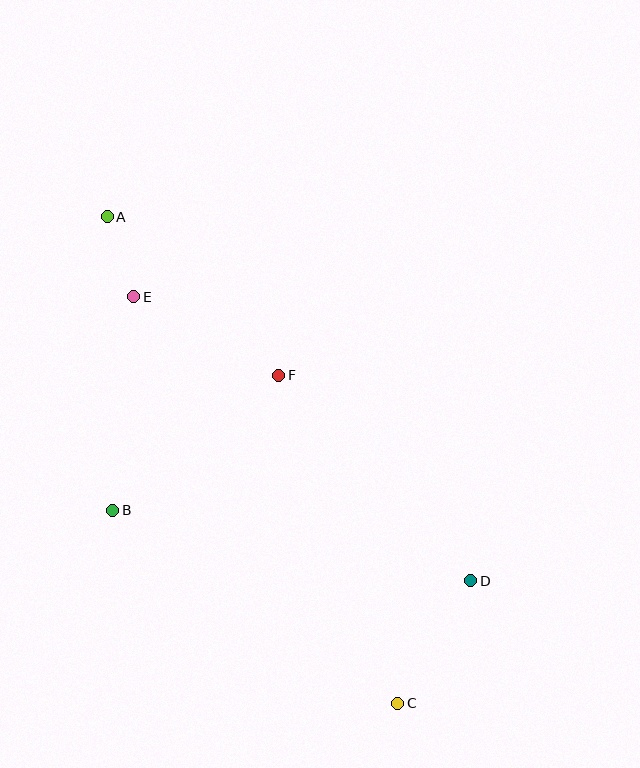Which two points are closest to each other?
Points A and E are closest to each other.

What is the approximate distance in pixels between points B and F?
The distance between B and F is approximately 214 pixels.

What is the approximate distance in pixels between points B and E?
The distance between B and E is approximately 214 pixels.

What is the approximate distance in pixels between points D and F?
The distance between D and F is approximately 281 pixels.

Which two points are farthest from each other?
Points A and C are farthest from each other.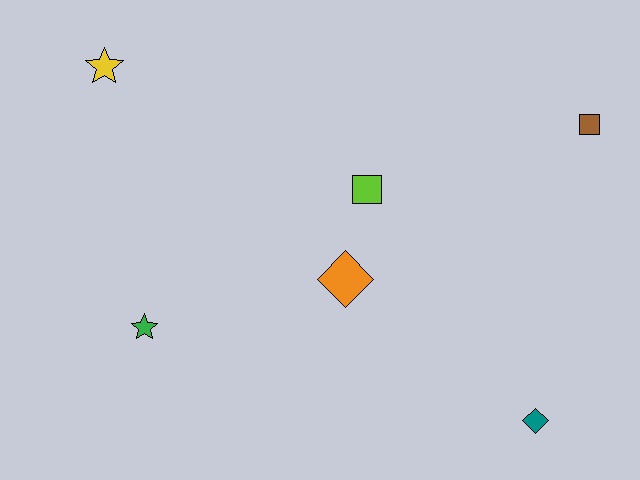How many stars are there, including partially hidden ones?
There are 2 stars.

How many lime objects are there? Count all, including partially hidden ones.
There is 1 lime object.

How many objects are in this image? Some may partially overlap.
There are 6 objects.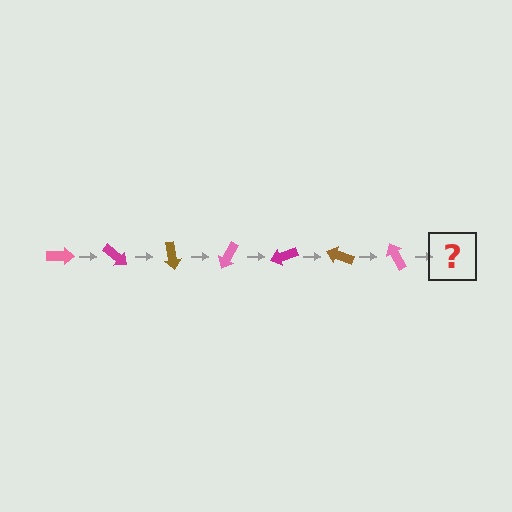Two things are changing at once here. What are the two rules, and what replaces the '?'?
The two rules are that it rotates 40 degrees each step and the color cycles through pink, magenta, and brown. The '?' should be a magenta arrow, rotated 280 degrees from the start.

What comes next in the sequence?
The next element should be a magenta arrow, rotated 280 degrees from the start.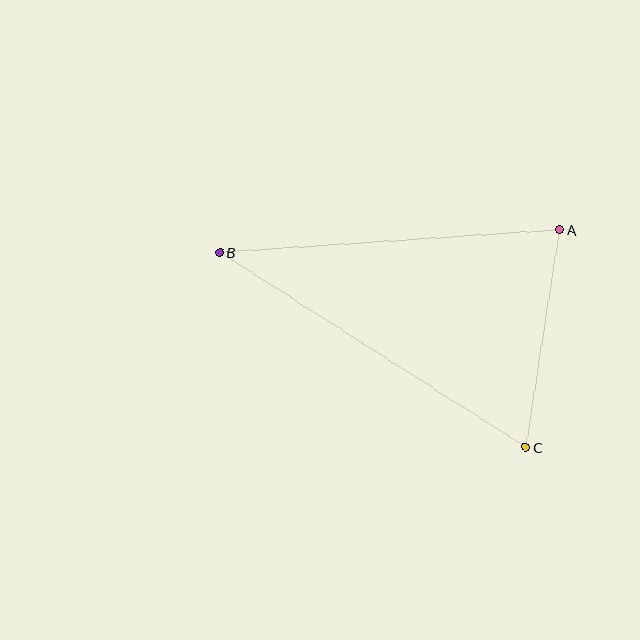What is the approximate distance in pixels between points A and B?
The distance between A and B is approximately 341 pixels.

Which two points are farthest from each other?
Points B and C are farthest from each other.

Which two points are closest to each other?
Points A and C are closest to each other.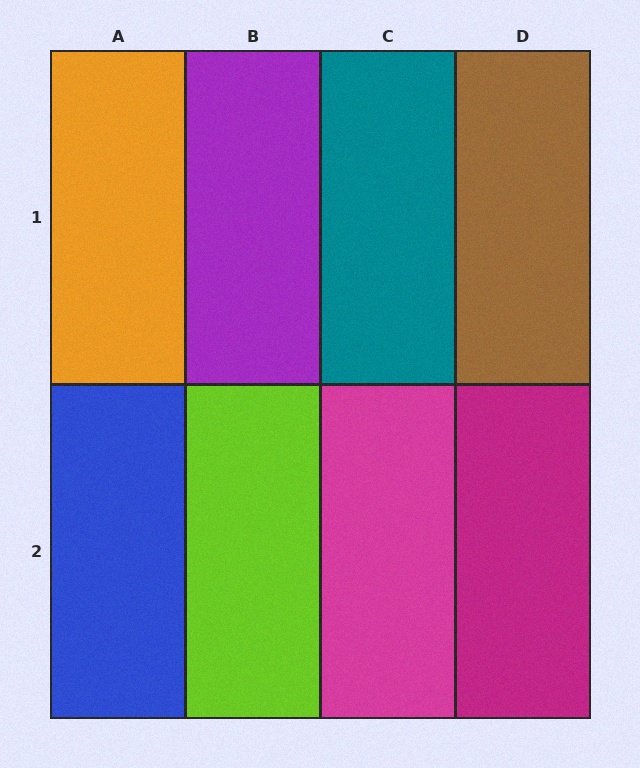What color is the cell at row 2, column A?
Blue.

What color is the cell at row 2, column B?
Lime.